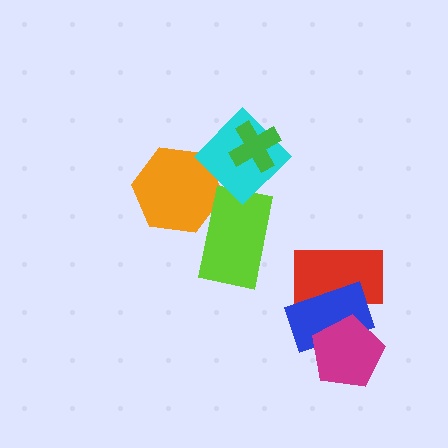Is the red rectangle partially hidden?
Yes, it is partially covered by another shape.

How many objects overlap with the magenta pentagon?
1 object overlaps with the magenta pentagon.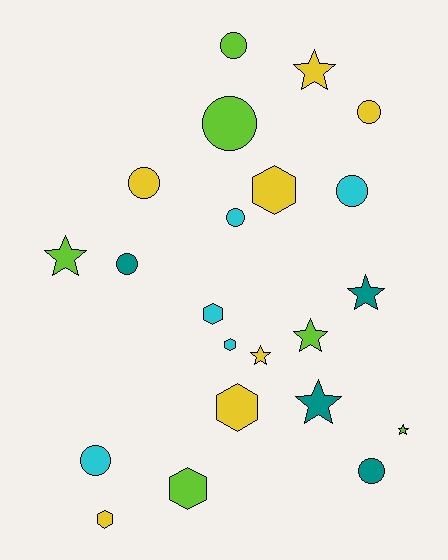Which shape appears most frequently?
Circle, with 9 objects.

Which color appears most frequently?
Yellow, with 7 objects.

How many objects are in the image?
There are 22 objects.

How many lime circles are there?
There are 2 lime circles.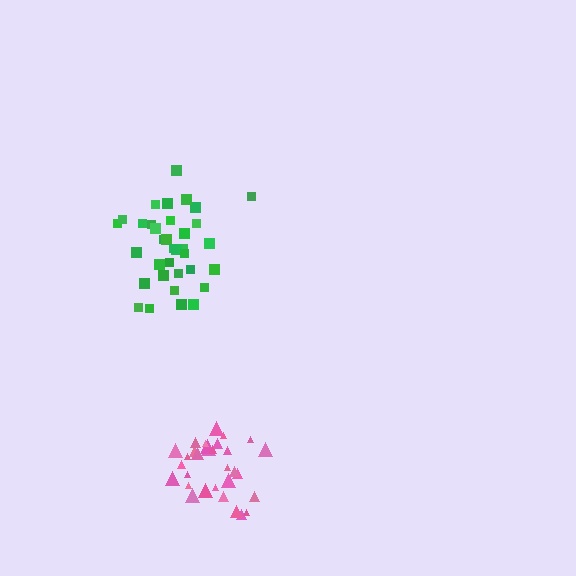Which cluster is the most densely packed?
Pink.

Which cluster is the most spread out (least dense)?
Green.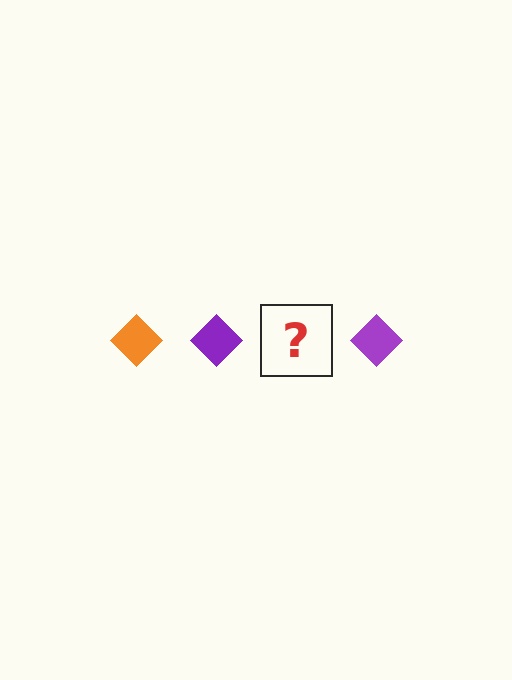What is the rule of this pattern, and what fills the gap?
The rule is that the pattern cycles through orange, purple diamonds. The gap should be filled with an orange diamond.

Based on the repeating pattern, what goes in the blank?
The blank should be an orange diamond.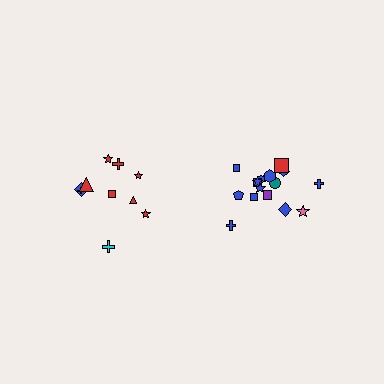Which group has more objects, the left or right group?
The right group.